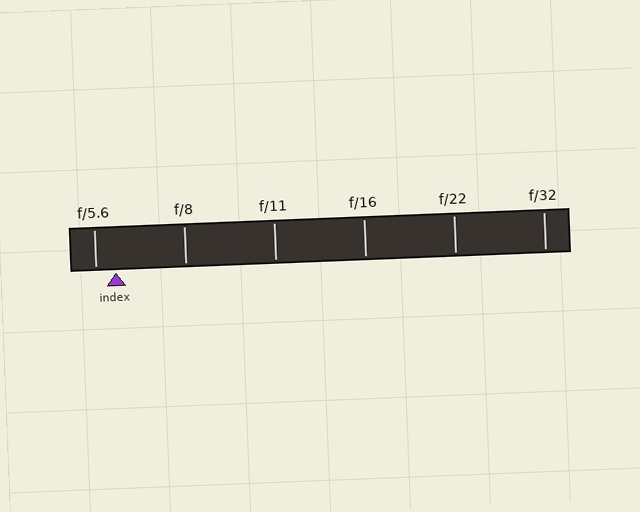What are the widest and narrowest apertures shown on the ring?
The widest aperture shown is f/5.6 and the narrowest is f/32.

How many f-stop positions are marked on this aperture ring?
There are 6 f-stop positions marked.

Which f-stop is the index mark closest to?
The index mark is closest to f/5.6.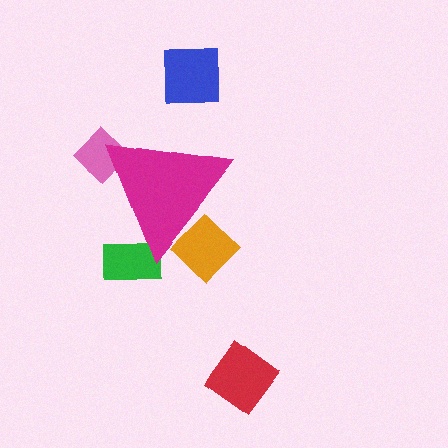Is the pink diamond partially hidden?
Yes, the pink diamond is partially hidden behind the magenta triangle.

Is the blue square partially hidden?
No, the blue square is fully visible.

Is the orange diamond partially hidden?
Yes, the orange diamond is partially hidden behind the magenta triangle.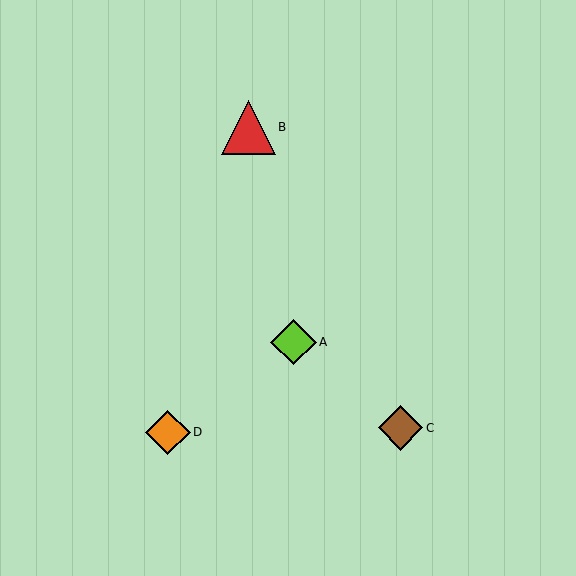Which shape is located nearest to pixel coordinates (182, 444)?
The orange diamond (labeled D) at (168, 432) is nearest to that location.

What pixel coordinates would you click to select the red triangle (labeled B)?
Click at (248, 127) to select the red triangle B.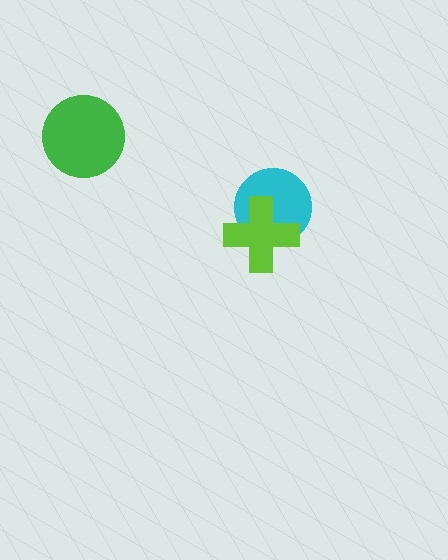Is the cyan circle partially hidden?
Yes, it is partially covered by another shape.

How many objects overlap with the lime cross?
1 object overlaps with the lime cross.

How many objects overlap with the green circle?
0 objects overlap with the green circle.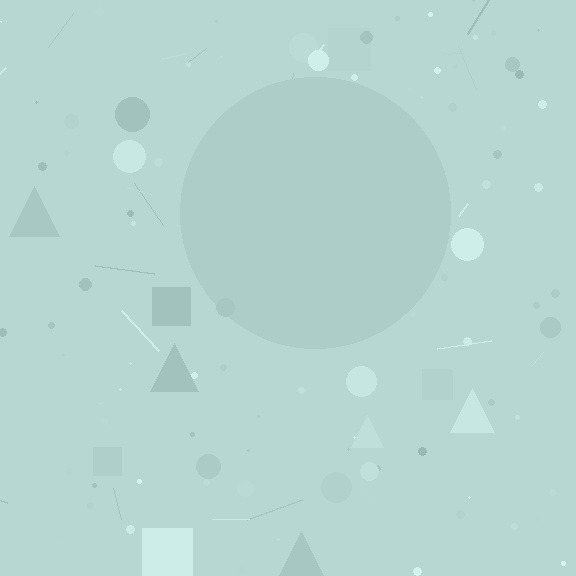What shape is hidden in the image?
A circle is hidden in the image.